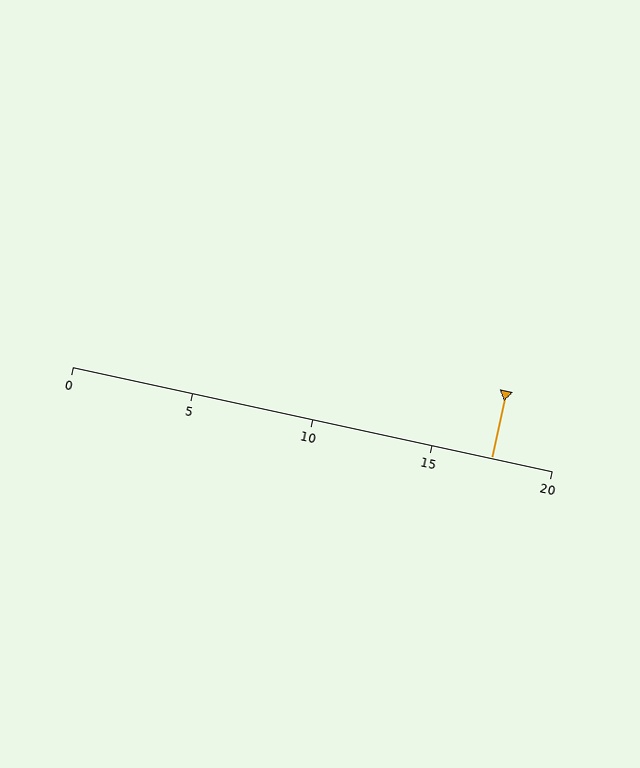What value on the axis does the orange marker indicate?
The marker indicates approximately 17.5.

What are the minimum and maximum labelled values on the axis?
The axis runs from 0 to 20.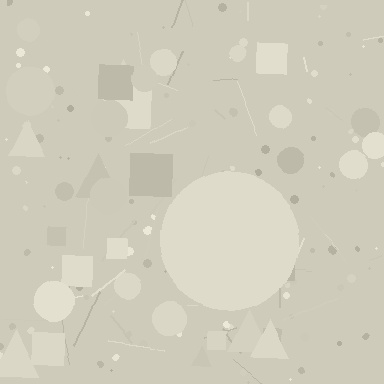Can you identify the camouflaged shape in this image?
The camouflaged shape is a circle.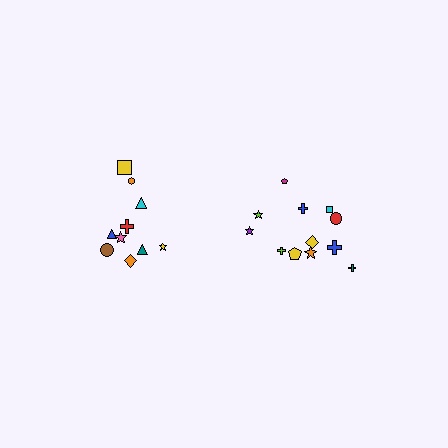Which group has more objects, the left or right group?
The right group.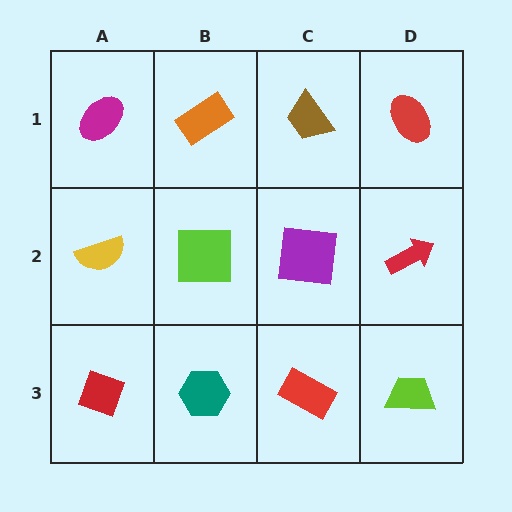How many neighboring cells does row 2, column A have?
3.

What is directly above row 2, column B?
An orange rectangle.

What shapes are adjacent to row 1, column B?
A lime square (row 2, column B), a magenta ellipse (row 1, column A), a brown trapezoid (row 1, column C).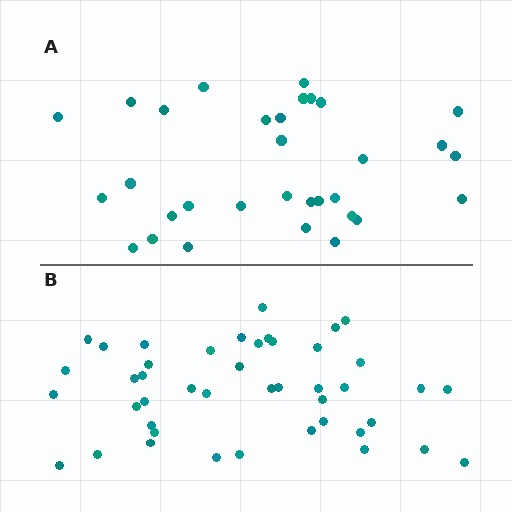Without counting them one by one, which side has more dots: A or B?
Region B (the bottom region) has more dots.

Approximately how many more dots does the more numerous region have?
Region B has roughly 12 or so more dots than region A.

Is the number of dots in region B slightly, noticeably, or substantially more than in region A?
Region B has noticeably more, but not dramatically so. The ratio is roughly 1.4 to 1.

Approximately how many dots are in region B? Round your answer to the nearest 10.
About 40 dots. (The exact count is 44, which rounds to 40.)